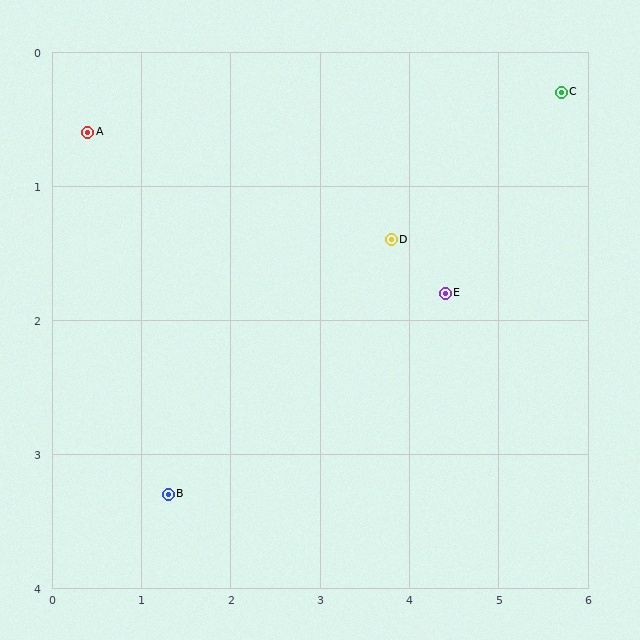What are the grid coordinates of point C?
Point C is at approximately (5.7, 0.3).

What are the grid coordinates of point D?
Point D is at approximately (3.8, 1.4).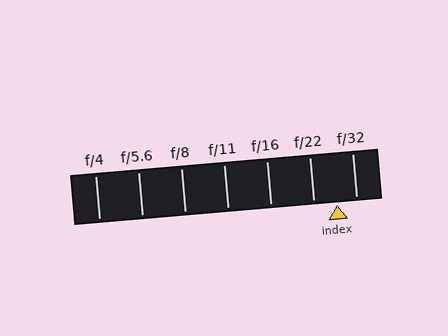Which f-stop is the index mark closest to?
The index mark is closest to f/32.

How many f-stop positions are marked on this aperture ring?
There are 7 f-stop positions marked.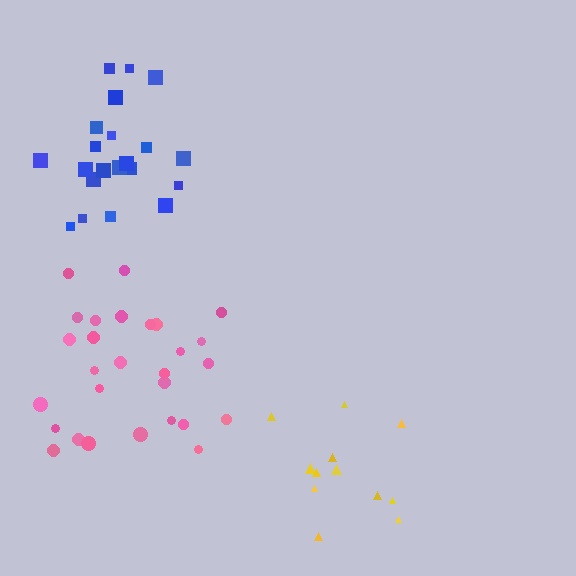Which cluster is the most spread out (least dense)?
Yellow.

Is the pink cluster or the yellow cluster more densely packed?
Pink.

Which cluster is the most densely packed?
Blue.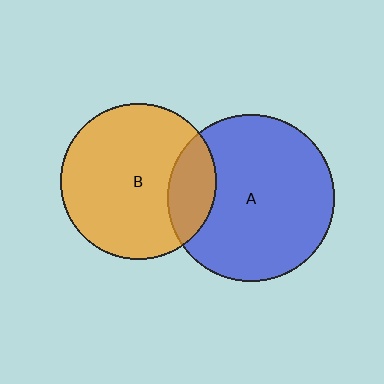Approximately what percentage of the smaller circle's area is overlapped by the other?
Approximately 20%.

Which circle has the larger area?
Circle A (blue).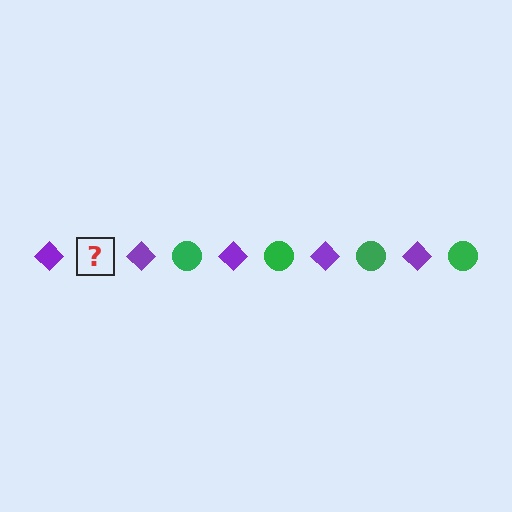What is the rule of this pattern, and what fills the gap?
The rule is that the pattern alternates between purple diamond and green circle. The gap should be filled with a green circle.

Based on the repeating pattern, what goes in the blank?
The blank should be a green circle.